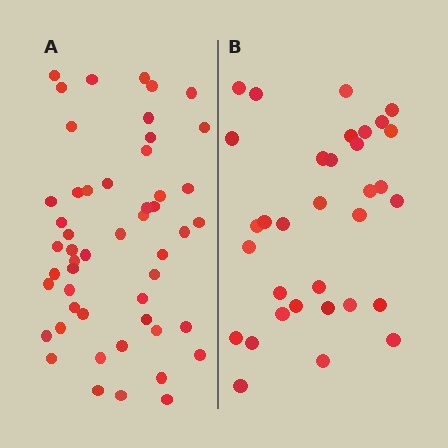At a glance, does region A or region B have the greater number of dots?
Region A (the left region) has more dots.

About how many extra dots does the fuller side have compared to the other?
Region A has approximately 20 more dots than region B.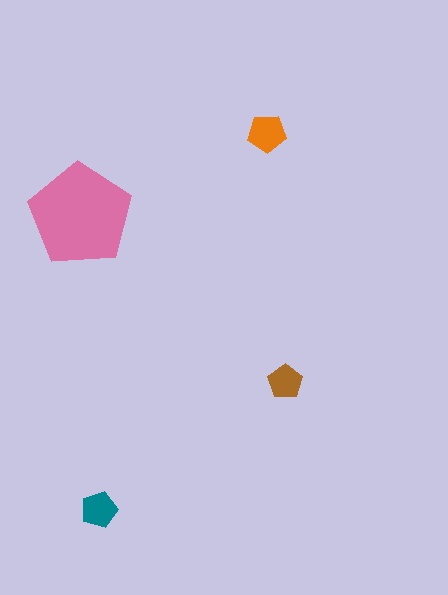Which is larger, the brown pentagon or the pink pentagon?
The pink one.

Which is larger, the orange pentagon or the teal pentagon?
The orange one.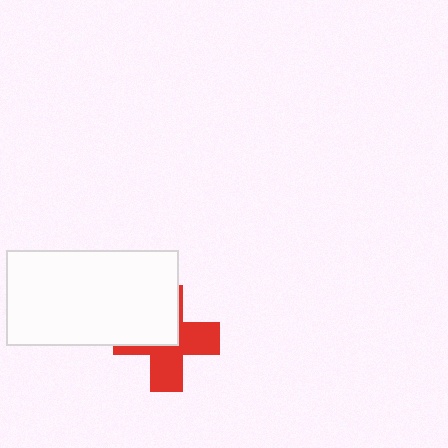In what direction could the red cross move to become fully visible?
The red cross could move toward the lower-right. That would shift it out from behind the white rectangle entirely.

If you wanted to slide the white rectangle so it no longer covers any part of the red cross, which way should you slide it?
Slide it toward the upper-left — that is the most direct way to separate the two shapes.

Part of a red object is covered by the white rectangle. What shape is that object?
It is a cross.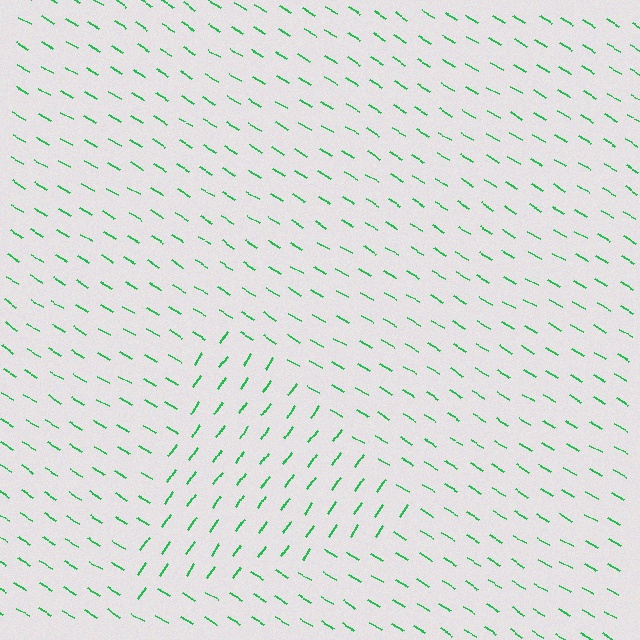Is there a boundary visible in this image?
Yes, there is a texture boundary formed by a change in line orientation.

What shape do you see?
I see a triangle.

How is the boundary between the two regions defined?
The boundary is defined purely by a change in line orientation (approximately 85 degrees difference). All lines are the same color and thickness.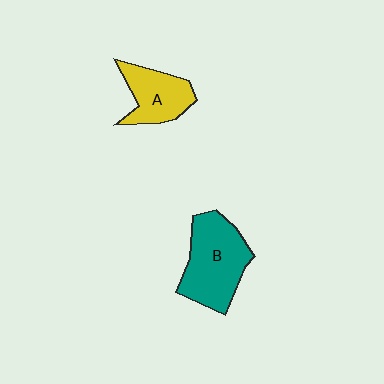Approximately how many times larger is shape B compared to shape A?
Approximately 1.5 times.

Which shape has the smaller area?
Shape A (yellow).